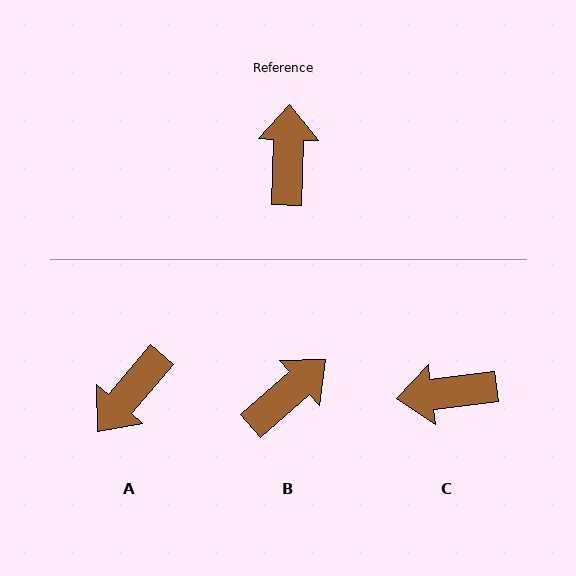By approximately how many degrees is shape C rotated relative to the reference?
Approximately 99 degrees counter-clockwise.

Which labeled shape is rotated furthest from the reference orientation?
A, about 141 degrees away.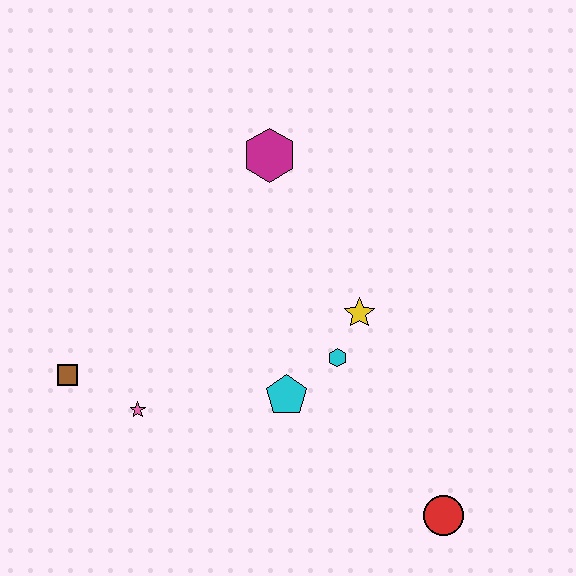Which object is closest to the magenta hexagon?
The yellow star is closest to the magenta hexagon.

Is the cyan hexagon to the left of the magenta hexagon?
No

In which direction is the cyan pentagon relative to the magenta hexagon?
The cyan pentagon is below the magenta hexagon.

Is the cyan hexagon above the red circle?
Yes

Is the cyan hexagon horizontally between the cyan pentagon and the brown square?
No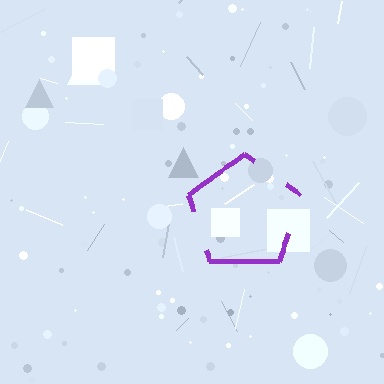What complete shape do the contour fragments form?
The contour fragments form a pentagon.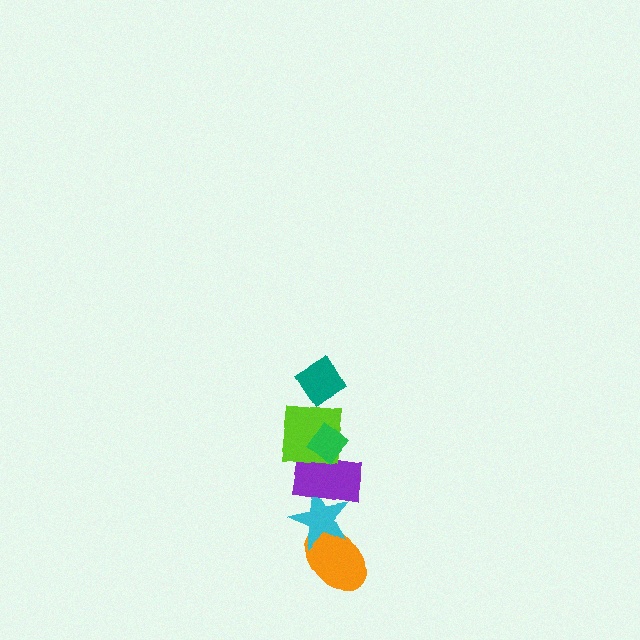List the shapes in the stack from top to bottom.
From top to bottom: the teal diamond, the green diamond, the lime square, the purple rectangle, the cyan star, the orange ellipse.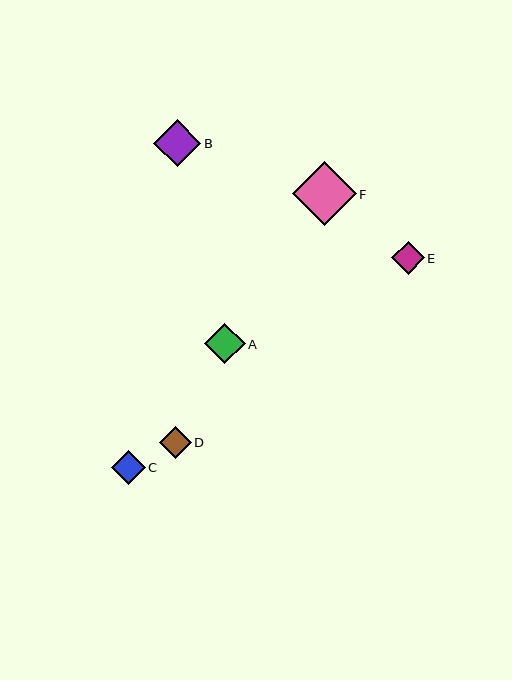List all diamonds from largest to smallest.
From largest to smallest: F, B, A, C, E, D.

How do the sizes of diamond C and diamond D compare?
Diamond C and diamond D are approximately the same size.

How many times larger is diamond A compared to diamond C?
Diamond A is approximately 1.2 times the size of diamond C.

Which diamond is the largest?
Diamond F is the largest with a size of approximately 64 pixels.